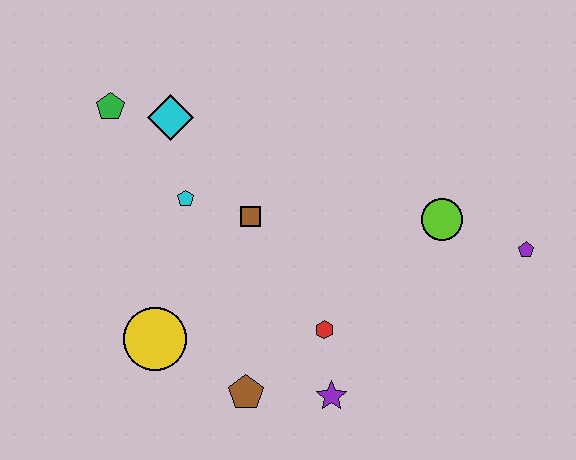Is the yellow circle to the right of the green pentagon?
Yes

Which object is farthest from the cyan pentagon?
The purple pentagon is farthest from the cyan pentagon.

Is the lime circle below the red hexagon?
No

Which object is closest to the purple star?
The red hexagon is closest to the purple star.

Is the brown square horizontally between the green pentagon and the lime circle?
Yes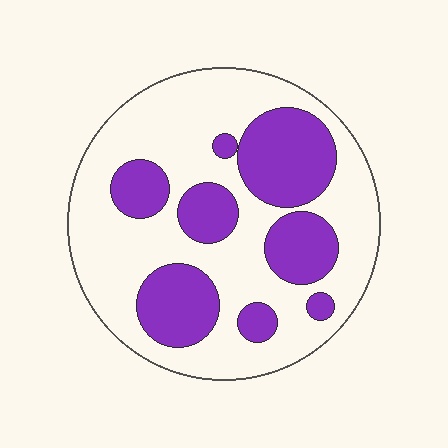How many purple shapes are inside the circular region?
8.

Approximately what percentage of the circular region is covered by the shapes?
Approximately 35%.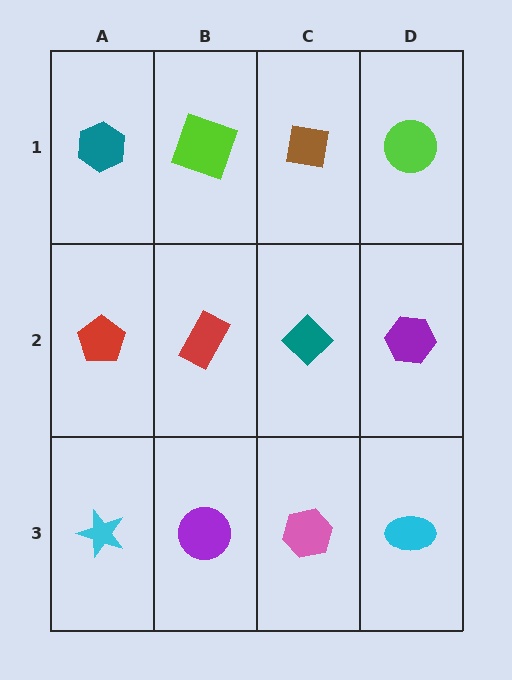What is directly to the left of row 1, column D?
A brown square.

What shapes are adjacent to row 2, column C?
A brown square (row 1, column C), a pink hexagon (row 3, column C), a red rectangle (row 2, column B), a purple hexagon (row 2, column D).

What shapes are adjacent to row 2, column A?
A teal hexagon (row 1, column A), a cyan star (row 3, column A), a red rectangle (row 2, column B).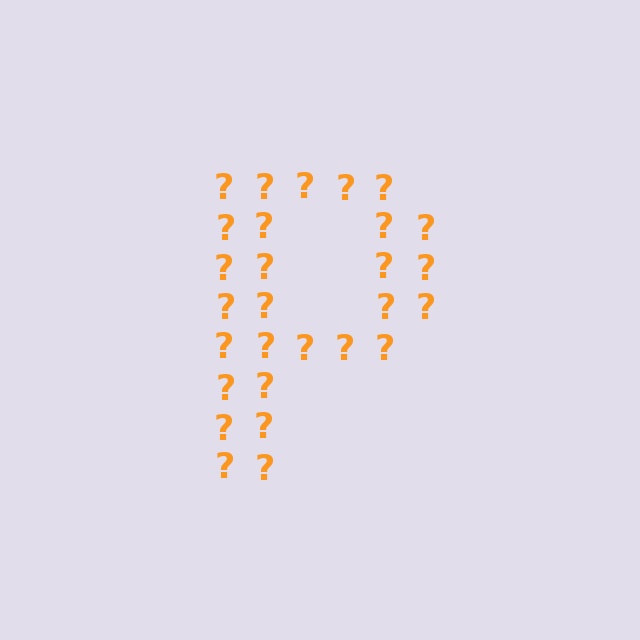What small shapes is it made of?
It is made of small question marks.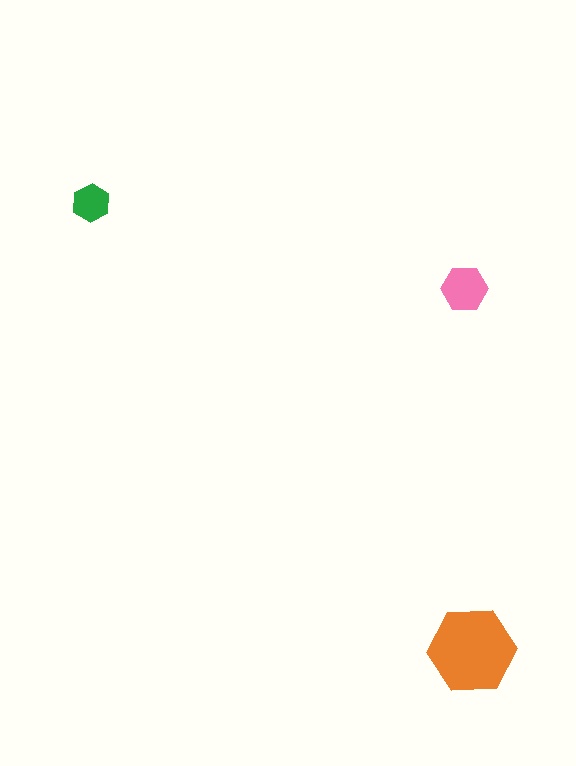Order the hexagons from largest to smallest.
the orange one, the pink one, the green one.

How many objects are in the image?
There are 3 objects in the image.